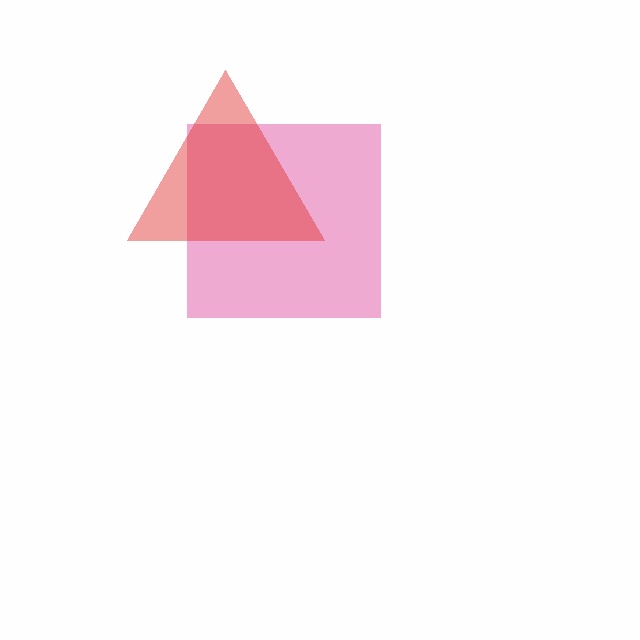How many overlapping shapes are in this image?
There are 2 overlapping shapes in the image.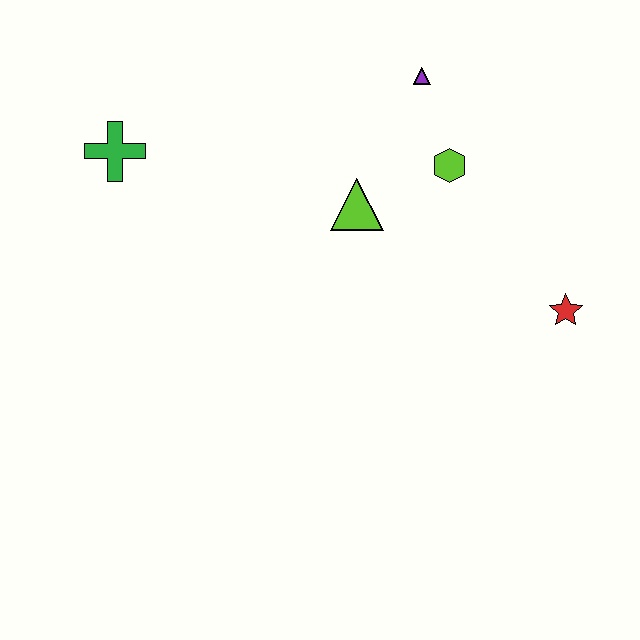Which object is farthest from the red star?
The green cross is farthest from the red star.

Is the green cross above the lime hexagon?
Yes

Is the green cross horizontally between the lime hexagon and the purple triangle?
No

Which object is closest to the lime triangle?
The lime hexagon is closest to the lime triangle.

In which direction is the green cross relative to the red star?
The green cross is to the left of the red star.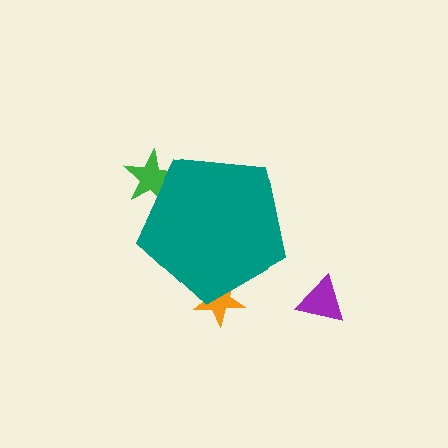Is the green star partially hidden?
Yes, the green star is partially hidden behind the teal pentagon.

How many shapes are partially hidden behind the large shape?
2 shapes are partially hidden.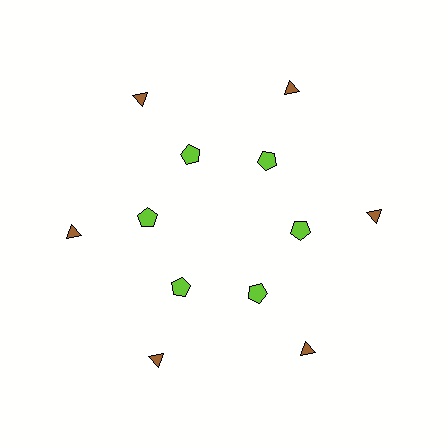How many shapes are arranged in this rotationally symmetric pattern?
There are 12 shapes, arranged in 6 groups of 2.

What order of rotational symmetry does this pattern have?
This pattern has 6-fold rotational symmetry.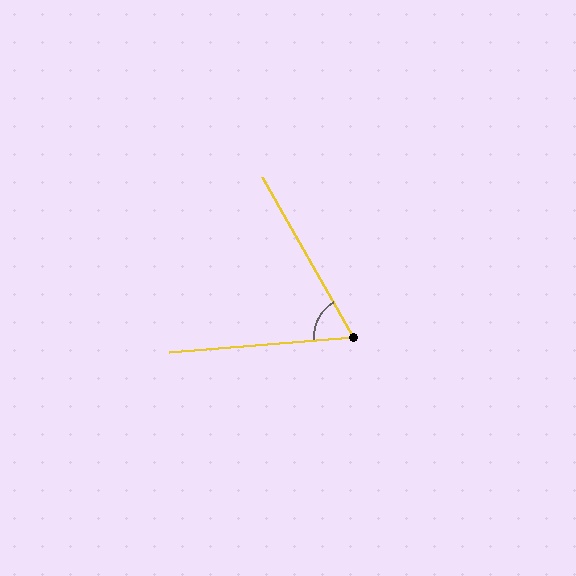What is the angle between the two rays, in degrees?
Approximately 65 degrees.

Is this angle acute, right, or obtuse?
It is acute.